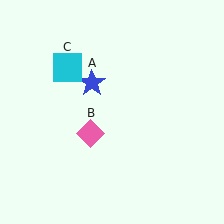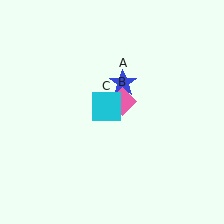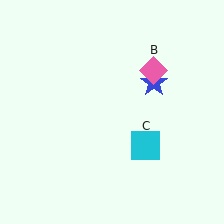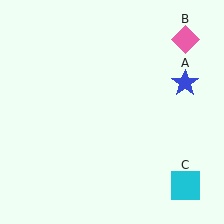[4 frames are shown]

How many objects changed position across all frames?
3 objects changed position: blue star (object A), pink diamond (object B), cyan square (object C).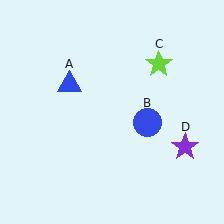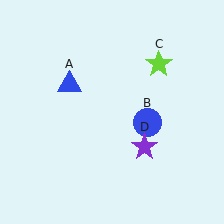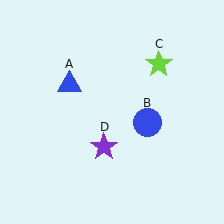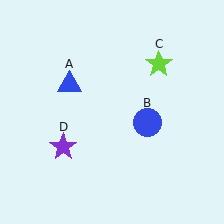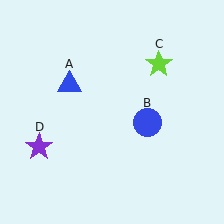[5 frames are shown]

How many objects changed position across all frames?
1 object changed position: purple star (object D).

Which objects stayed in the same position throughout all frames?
Blue triangle (object A) and blue circle (object B) and lime star (object C) remained stationary.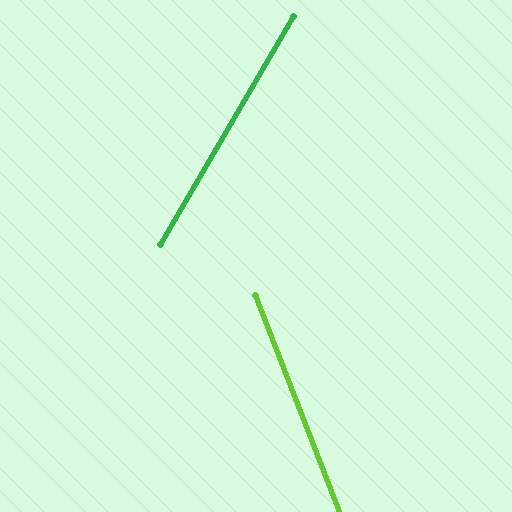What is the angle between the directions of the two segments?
Approximately 52 degrees.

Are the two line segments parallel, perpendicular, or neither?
Neither parallel nor perpendicular — they differ by about 52°.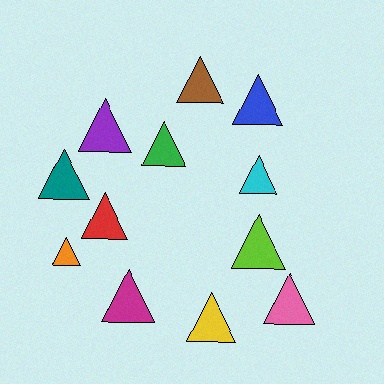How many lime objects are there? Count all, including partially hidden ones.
There is 1 lime object.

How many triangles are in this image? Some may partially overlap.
There are 12 triangles.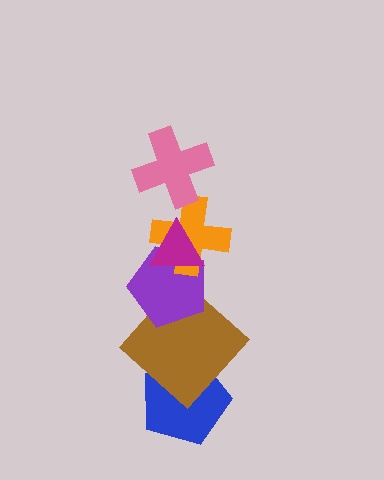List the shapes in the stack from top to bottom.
From top to bottom: the pink cross, the magenta triangle, the orange cross, the purple pentagon, the brown diamond, the blue pentagon.